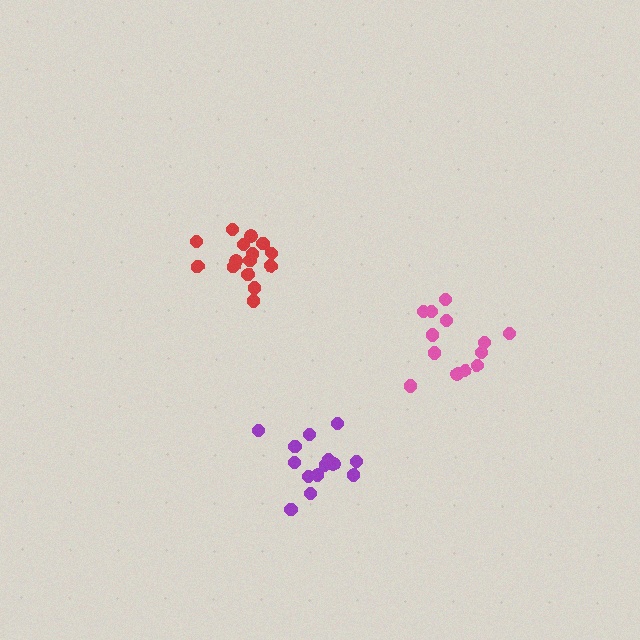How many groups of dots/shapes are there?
There are 3 groups.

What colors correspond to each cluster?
The clusters are colored: purple, red, pink.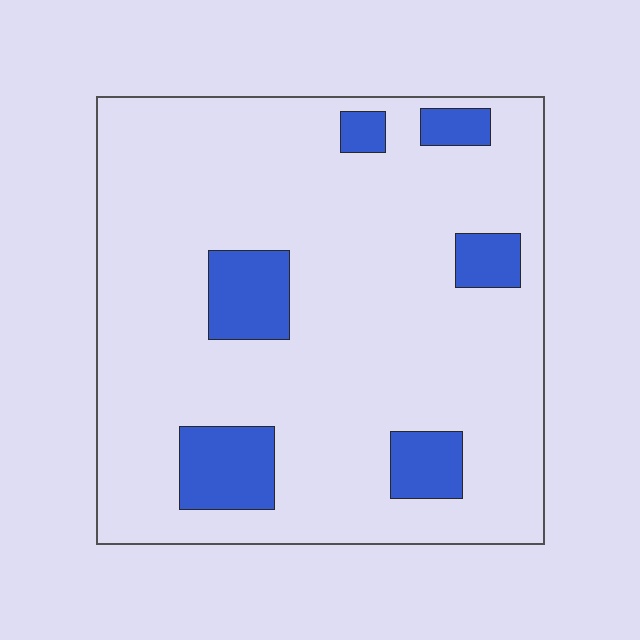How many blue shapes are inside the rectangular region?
6.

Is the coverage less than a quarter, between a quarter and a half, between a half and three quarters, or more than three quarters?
Less than a quarter.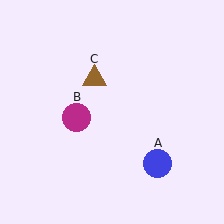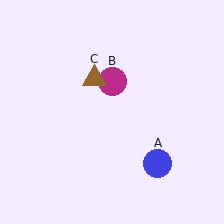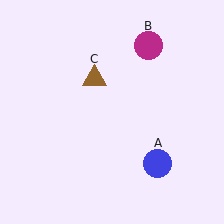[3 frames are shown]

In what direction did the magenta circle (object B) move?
The magenta circle (object B) moved up and to the right.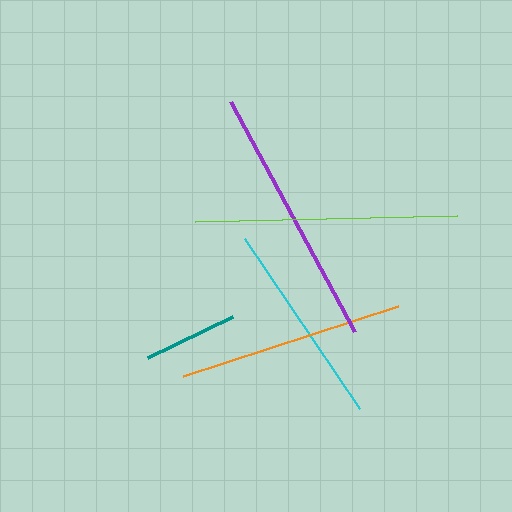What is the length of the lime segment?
The lime segment is approximately 262 pixels long.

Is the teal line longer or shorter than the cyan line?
The cyan line is longer than the teal line.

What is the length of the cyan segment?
The cyan segment is approximately 205 pixels long.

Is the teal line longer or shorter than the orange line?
The orange line is longer than the teal line.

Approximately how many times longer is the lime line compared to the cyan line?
The lime line is approximately 1.3 times the length of the cyan line.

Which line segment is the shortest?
The teal line is the shortest at approximately 94 pixels.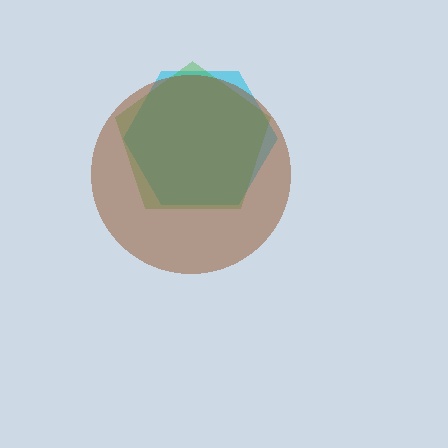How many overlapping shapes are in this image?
There are 3 overlapping shapes in the image.